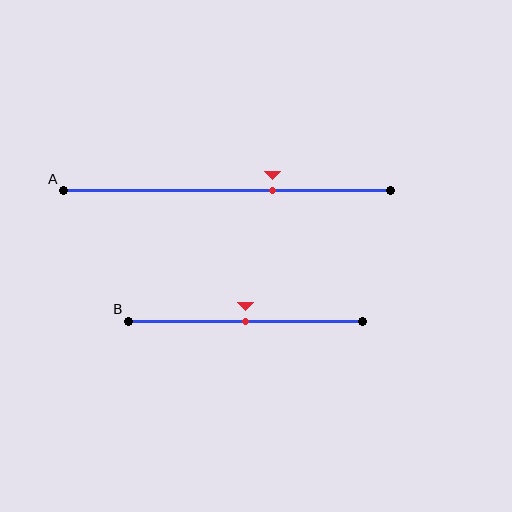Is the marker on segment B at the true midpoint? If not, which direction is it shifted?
Yes, the marker on segment B is at the true midpoint.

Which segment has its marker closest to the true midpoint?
Segment B has its marker closest to the true midpoint.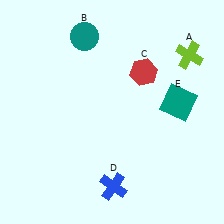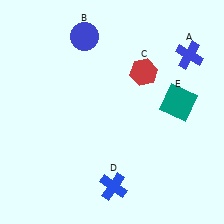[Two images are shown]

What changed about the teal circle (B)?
In Image 1, B is teal. In Image 2, it changed to blue.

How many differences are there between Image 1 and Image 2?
There are 2 differences between the two images.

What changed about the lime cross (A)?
In Image 1, A is lime. In Image 2, it changed to blue.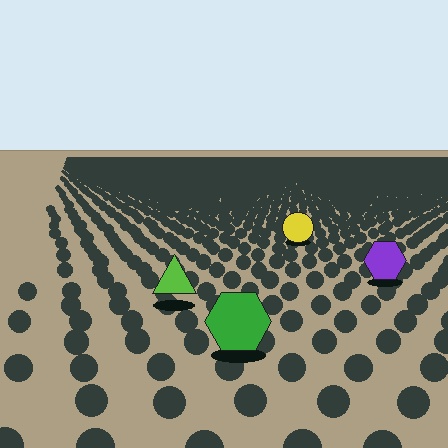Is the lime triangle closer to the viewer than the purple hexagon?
Yes. The lime triangle is closer — you can tell from the texture gradient: the ground texture is coarser near it.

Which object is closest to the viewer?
The green hexagon is closest. The texture marks near it are larger and more spread out.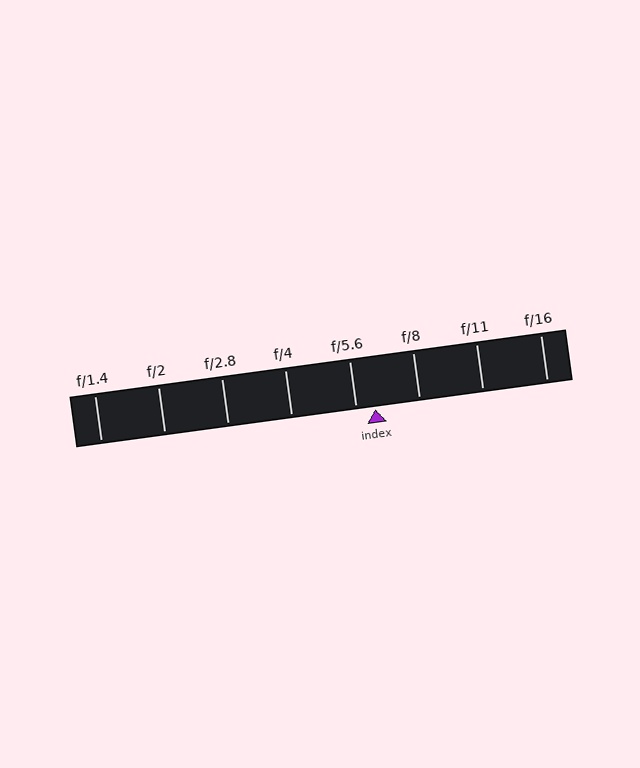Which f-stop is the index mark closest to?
The index mark is closest to f/5.6.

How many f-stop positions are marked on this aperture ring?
There are 8 f-stop positions marked.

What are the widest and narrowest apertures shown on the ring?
The widest aperture shown is f/1.4 and the narrowest is f/16.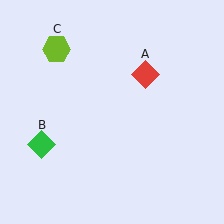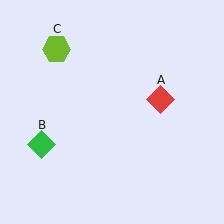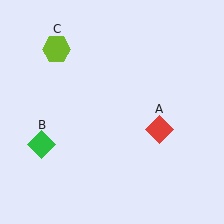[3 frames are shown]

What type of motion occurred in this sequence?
The red diamond (object A) rotated clockwise around the center of the scene.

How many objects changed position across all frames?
1 object changed position: red diamond (object A).